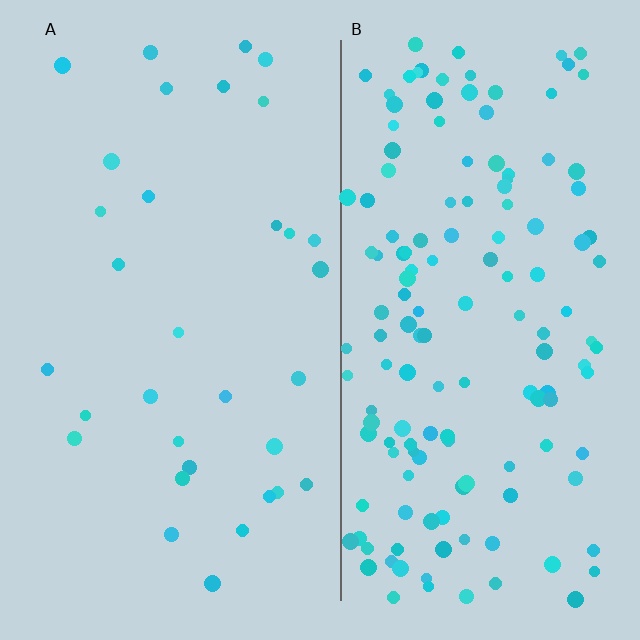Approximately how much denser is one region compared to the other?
Approximately 4.5× — region B over region A.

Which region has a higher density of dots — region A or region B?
B (the right).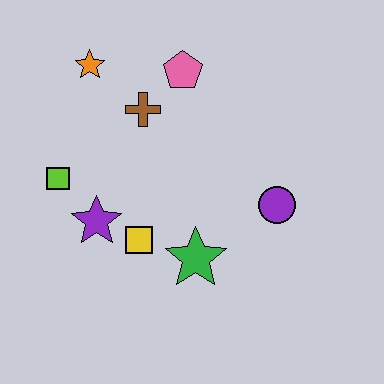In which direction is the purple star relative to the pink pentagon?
The purple star is below the pink pentagon.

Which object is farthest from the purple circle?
The orange star is farthest from the purple circle.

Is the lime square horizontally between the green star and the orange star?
No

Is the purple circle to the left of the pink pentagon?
No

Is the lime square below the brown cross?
Yes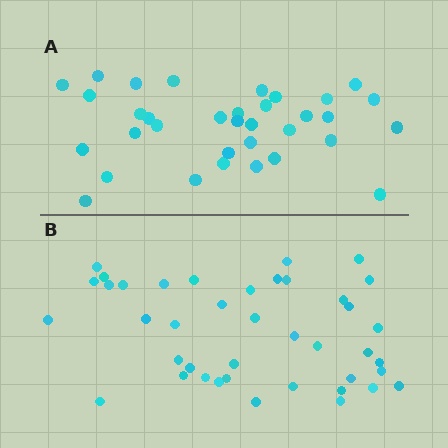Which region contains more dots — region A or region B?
Region B (the bottom region) has more dots.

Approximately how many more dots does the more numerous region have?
Region B has roughly 8 or so more dots than region A.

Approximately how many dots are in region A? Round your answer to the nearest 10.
About 30 dots. (The exact count is 34, which rounds to 30.)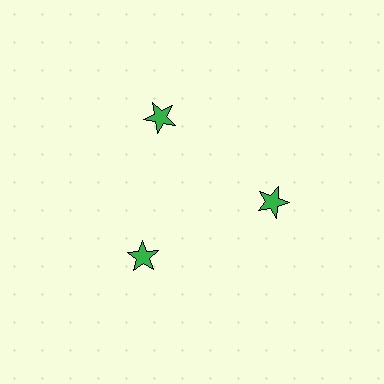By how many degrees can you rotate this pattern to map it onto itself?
The pattern maps onto itself every 120 degrees of rotation.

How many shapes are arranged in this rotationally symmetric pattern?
There are 3 shapes, arranged in 3 groups of 1.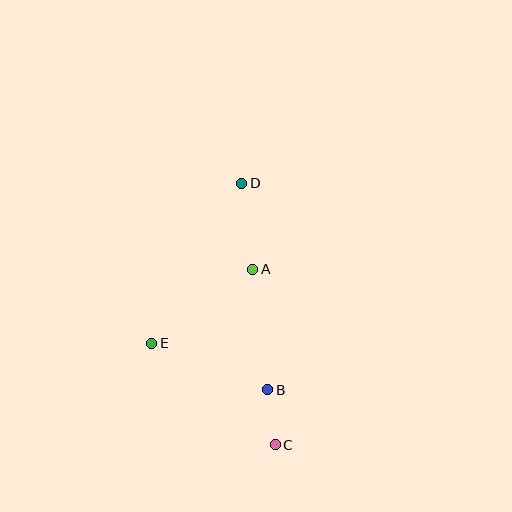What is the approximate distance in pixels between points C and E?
The distance between C and E is approximately 160 pixels.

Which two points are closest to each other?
Points B and C are closest to each other.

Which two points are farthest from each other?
Points C and D are farthest from each other.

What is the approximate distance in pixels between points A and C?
The distance between A and C is approximately 177 pixels.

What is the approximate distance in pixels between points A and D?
The distance between A and D is approximately 87 pixels.